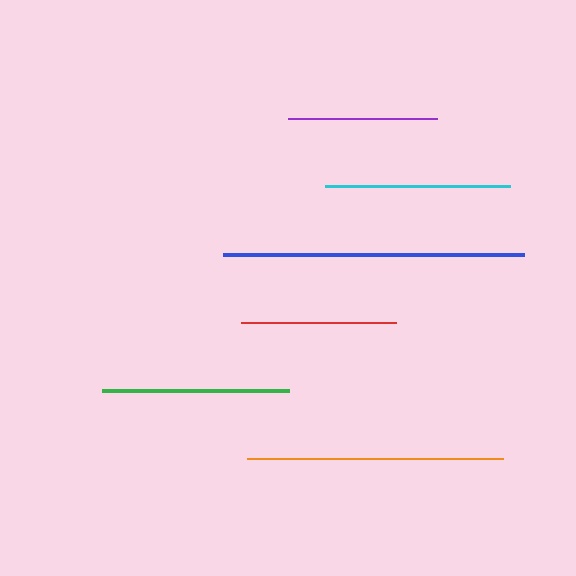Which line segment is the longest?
The blue line is the longest at approximately 300 pixels.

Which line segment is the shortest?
The purple line is the shortest at approximately 149 pixels.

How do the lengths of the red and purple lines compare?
The red and purple lines are approximately the same length.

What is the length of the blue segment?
The blue segment is approximately 300 pixels long.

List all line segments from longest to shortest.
From longest to shortest: blue, orange, green, cyan, red, purple.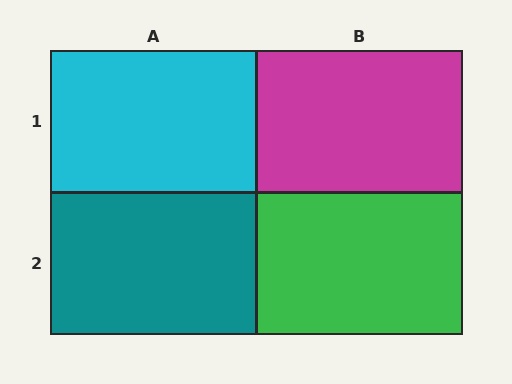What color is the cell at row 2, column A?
Teal.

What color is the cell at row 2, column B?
Green.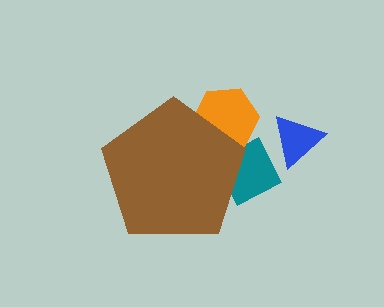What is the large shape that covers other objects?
A brown pentagon.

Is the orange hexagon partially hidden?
Yes, the orange hexagon is partially hidden behind the brown pentagon.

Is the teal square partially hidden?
Yes, the teal square is partially hidden behind the brown pentagon.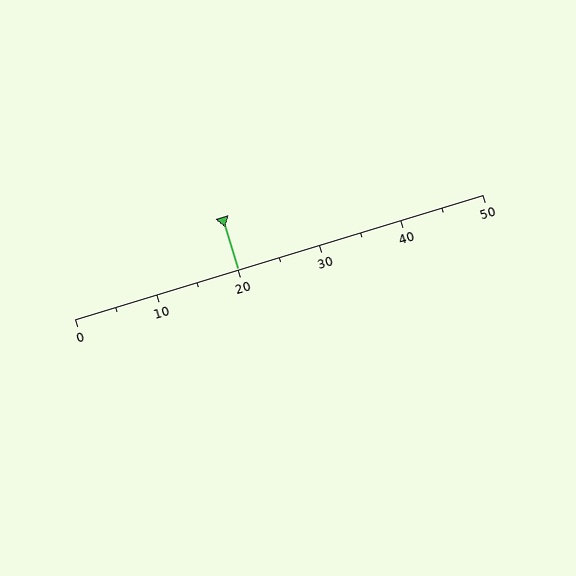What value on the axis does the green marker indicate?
The marker indicates approximately 20.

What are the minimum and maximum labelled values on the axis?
The axis runs from 0 to 50.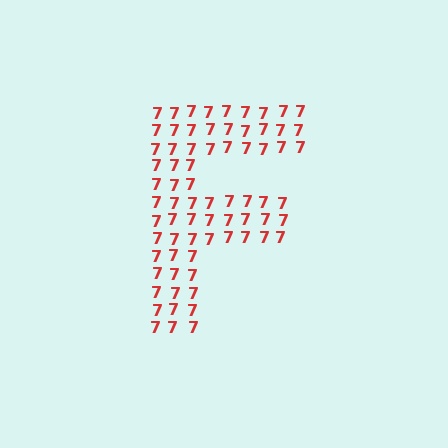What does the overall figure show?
The overall figure shows the letter F.